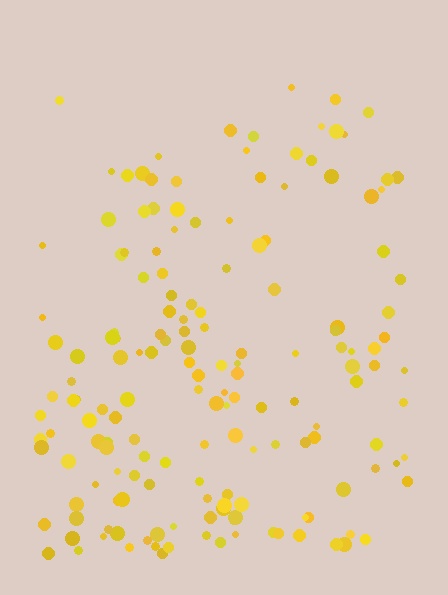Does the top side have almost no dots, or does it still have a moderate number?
Still a moderate number, just noticeably fewer than the bottom.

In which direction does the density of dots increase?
From top to bottom, with the bottom side densest.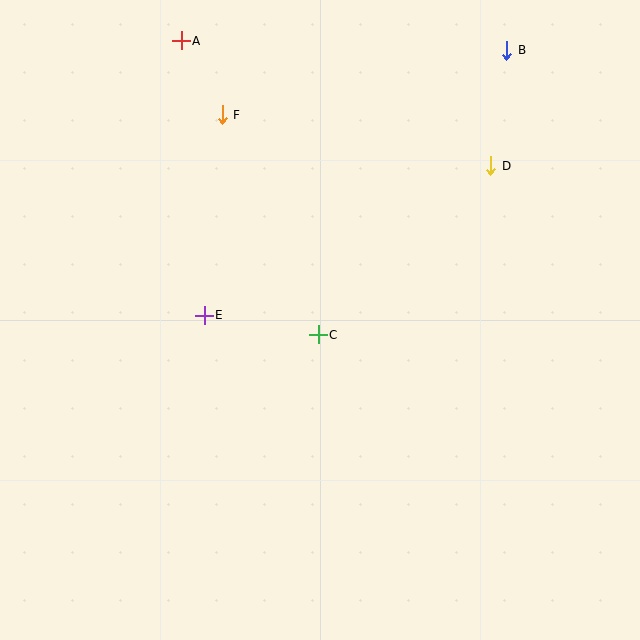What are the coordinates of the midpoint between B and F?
The midpoint between B and F is at (364, 82).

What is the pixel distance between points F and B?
The distance between F and B is 292 pixels.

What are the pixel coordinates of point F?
Point F is at (222, 115).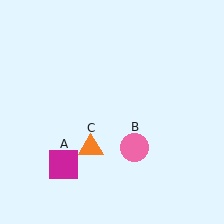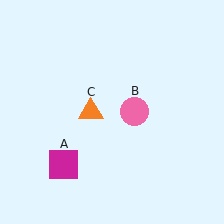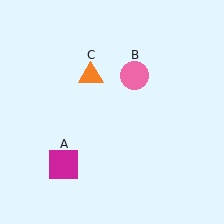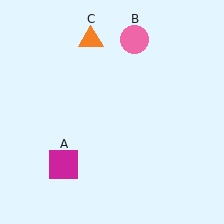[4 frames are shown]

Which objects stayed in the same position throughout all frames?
Magenta square (object A) remained stationary.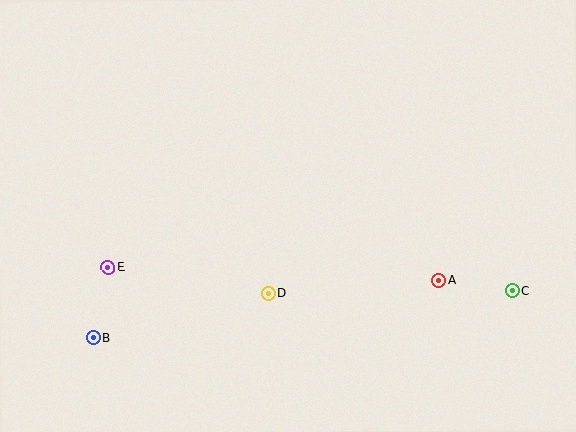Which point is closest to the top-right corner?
Point C is closest to the top-right corner.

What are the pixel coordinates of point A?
Point A is at (439, 281).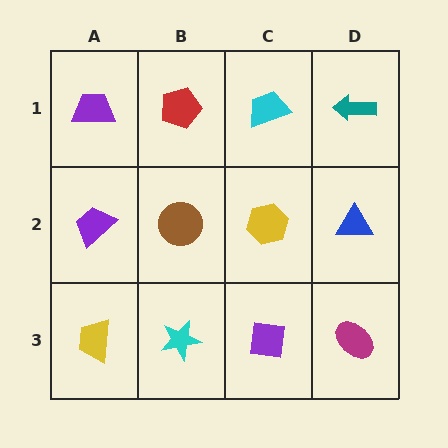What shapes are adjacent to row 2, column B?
A red pentagon (row 1, column B), a cyan star (row 3, column B), a purple trapezoid (row 2, column A), a yellow hexagon (row 2, column C).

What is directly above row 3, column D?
A blue triangle.